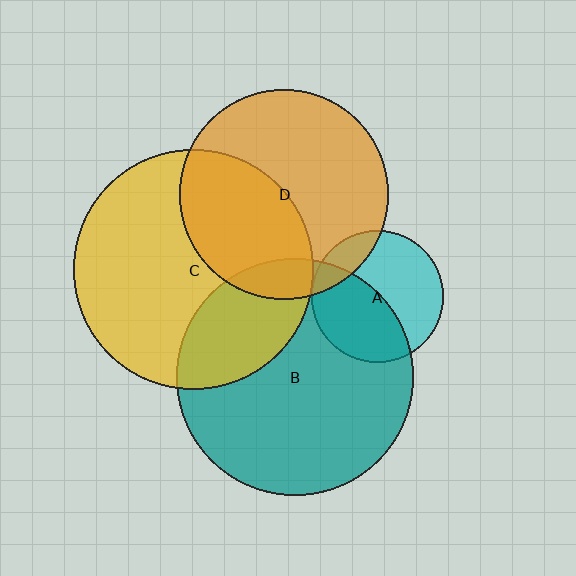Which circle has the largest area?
Circle C (yellow).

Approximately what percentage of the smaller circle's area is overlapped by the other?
Approximately 40%.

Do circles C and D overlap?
Yes.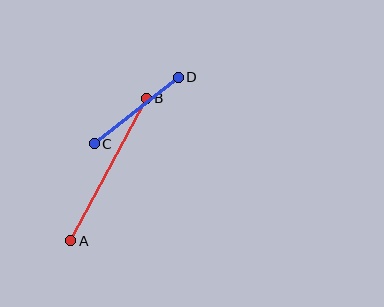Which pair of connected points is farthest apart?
Points A and B are farthest apart.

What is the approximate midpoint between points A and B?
The midpoint is at approximately (108, 170) pixels.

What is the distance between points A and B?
The distance is approximately 161 pixels.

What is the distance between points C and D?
The distance is approximately 107 pixels.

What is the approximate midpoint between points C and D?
The midpoint is at approximately (136, 110) pixels.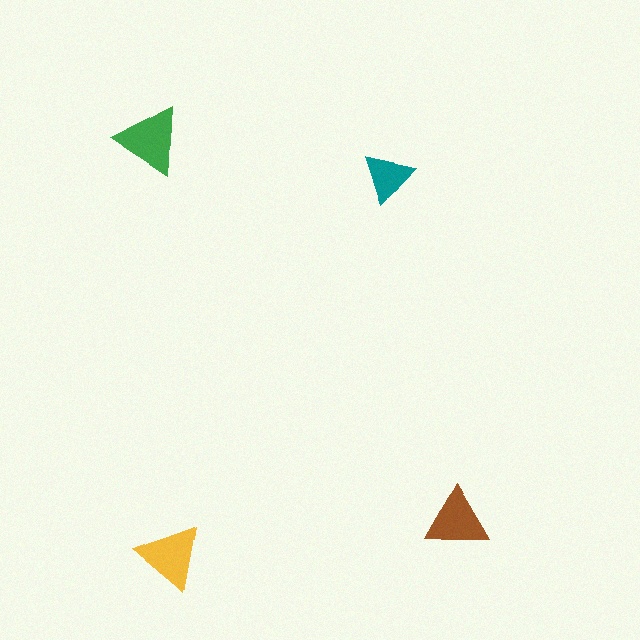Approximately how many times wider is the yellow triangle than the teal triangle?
About 1.5 times wider.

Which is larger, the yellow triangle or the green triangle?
The green one.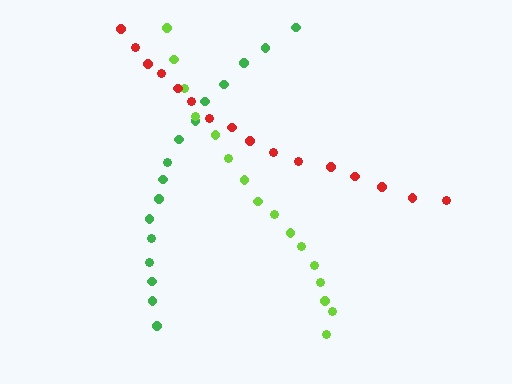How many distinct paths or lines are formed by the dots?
There are 3 distinct paths.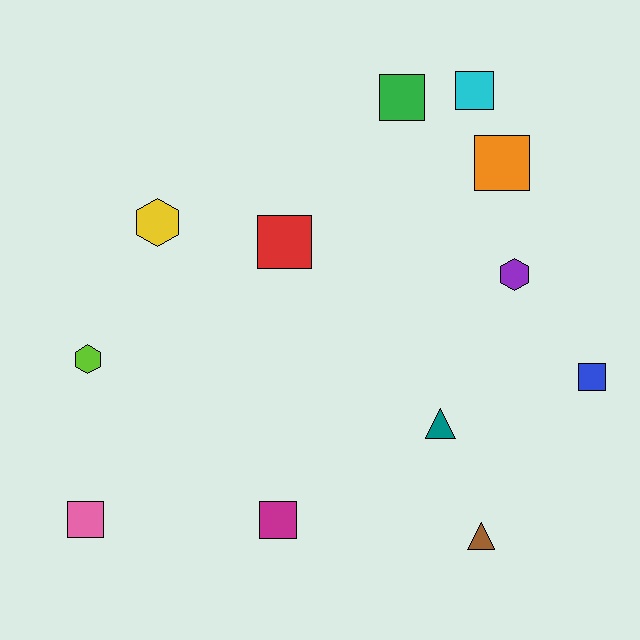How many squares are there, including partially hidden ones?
There are 7 squares.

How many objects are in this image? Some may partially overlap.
There are 12 objects.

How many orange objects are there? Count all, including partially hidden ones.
There is 1 orange object.